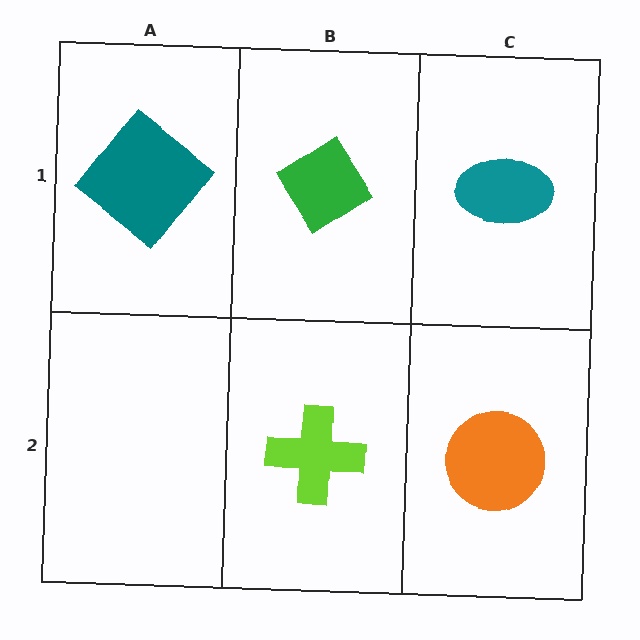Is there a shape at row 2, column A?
No, that cell is empty.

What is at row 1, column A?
A teal diamond.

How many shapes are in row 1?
3 shapes.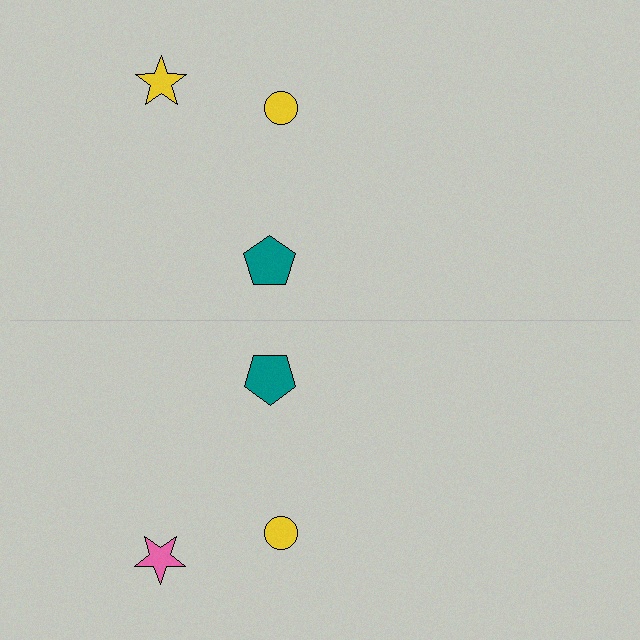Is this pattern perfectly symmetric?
No, the pattern is not perfectly symmetric. The pink star on the bottom side breaks the symmetry — its mirror counterpart is yellow.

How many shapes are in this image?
There are 6 shapes in this image.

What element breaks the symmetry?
The pink star on the bottom side breaks the symmetry — its mirror counterpart is yellow.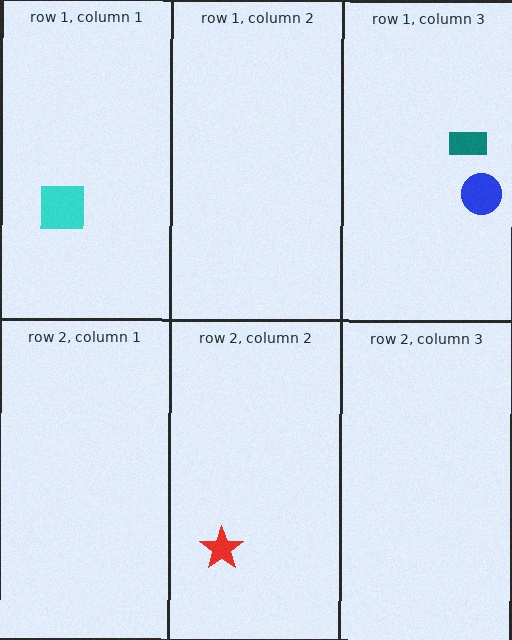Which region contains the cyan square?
The row 1, column 1 region.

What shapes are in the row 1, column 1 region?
The cyan square.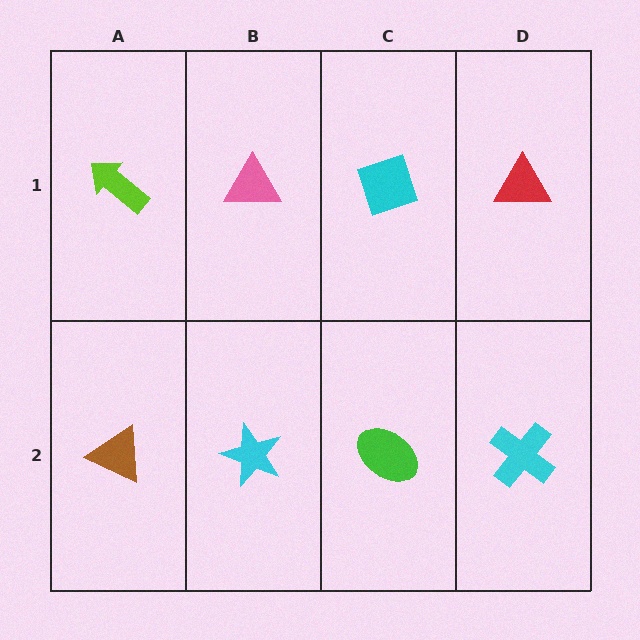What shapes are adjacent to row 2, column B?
A pink triangle (row 1, column B), a brown triangle (row 2, column A), a green ellipse (row 2, column C).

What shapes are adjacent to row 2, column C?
A cyan diamond (row 1, column C), a cyan star (row 2, column B), a cyan cross (row 2, column D).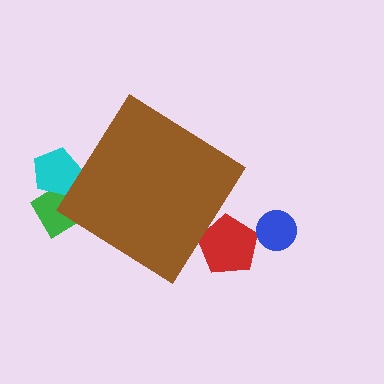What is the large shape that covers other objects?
A brown diamond.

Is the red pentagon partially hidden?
Yes, the red pentagon is partially hidden behind the brown diamond.